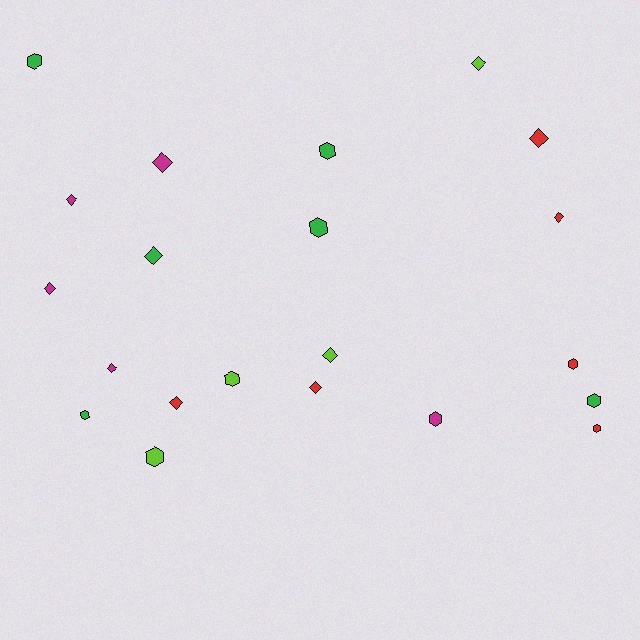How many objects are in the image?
There are 21 objects.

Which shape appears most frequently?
Diamond, with 11 objects.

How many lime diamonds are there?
There are 2 lime diamonds.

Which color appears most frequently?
Green, with 6 objects.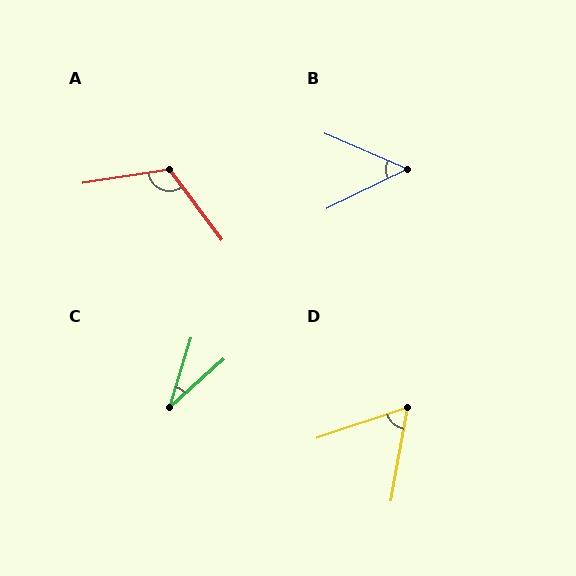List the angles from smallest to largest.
C (31°), B (49°), D (62°), A (118°).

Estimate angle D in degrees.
Approximately 62 degrees.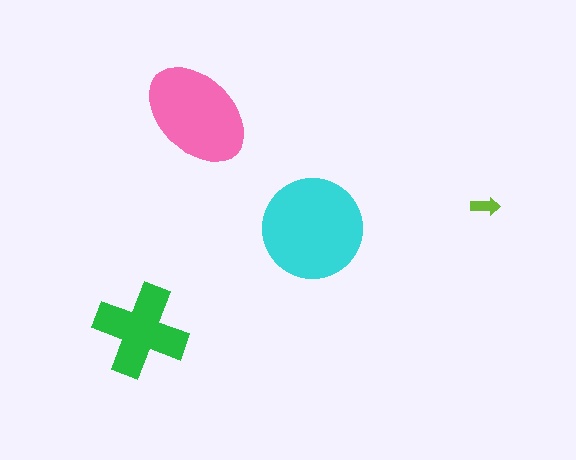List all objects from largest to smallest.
The cyan circle, the pink ellipse, the green cross, the lime arrow.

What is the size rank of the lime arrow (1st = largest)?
4th.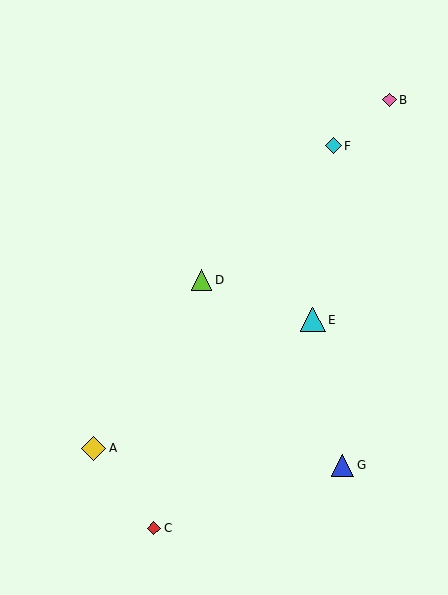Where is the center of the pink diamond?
The center of the pink diamond is at (389, 100).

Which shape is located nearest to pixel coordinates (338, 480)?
The blue triangle (labeled G) at (343, 465) is nearest to that location.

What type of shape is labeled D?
Shape D is a lime triangle.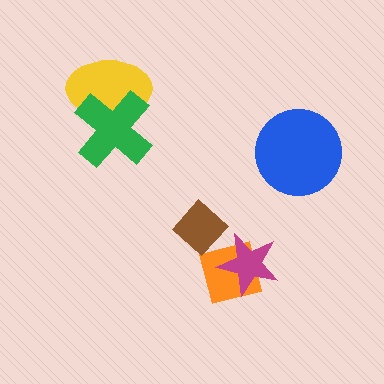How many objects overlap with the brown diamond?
1 object overlaps with the brown diamond.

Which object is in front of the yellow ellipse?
The green cross is in front of the yellow ellipse.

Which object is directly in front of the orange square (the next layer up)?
The magenta star is directly in front of the orange square.